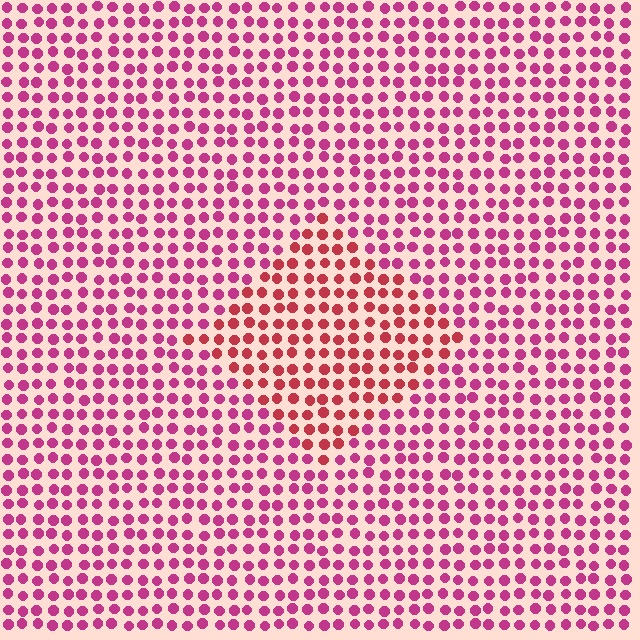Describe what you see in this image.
The image is filled with small magenta elements in a uniform arrangement. A diamond-shaped region is visible where the elements are tinted to a slightly different hue, forming a subtle color boundary.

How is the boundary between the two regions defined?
The boundary is defined purely by a slight shift in hue (about 28 degrees). Spacing, size, and orientation are identical on both sides.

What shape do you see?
I see a diamond.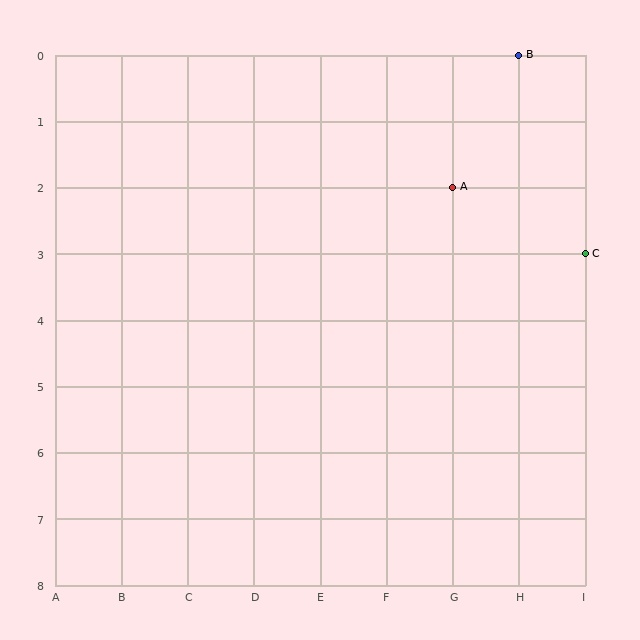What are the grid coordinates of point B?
Point B is at grid coordinates (H, 0).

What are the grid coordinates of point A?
Point A is at grid coordinates (G, 2).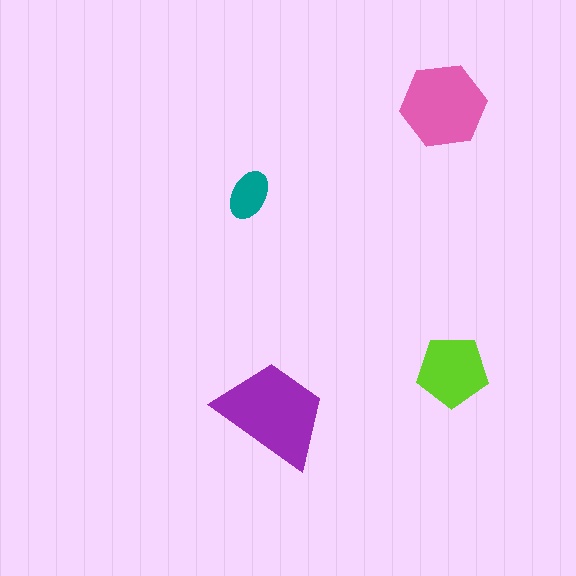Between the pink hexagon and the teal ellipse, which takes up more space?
The pink hexagon.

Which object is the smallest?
The teal ellipse.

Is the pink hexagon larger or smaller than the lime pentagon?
Larger.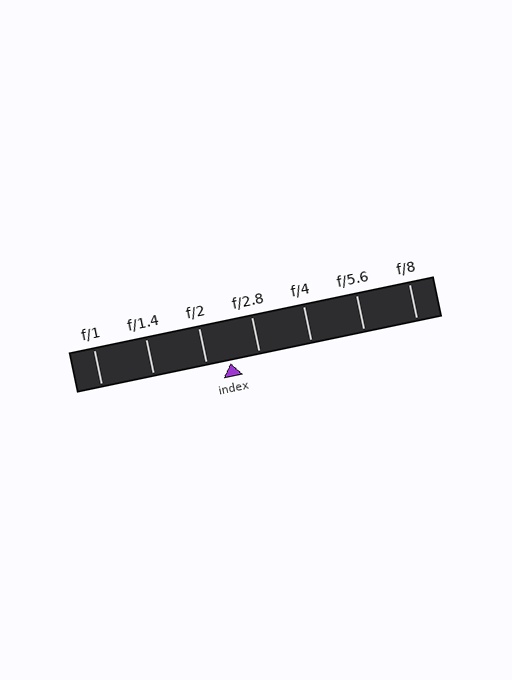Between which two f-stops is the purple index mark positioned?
The index mark is between f/2 and f/2.8.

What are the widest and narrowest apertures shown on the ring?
The widest aperture shown is f/1 and the narrowest is f/8.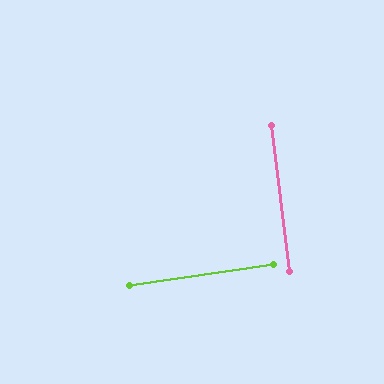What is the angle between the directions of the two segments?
Approximately 89 degrees.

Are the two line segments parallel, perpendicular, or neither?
Perpendicular — they meet at approximately 89°.